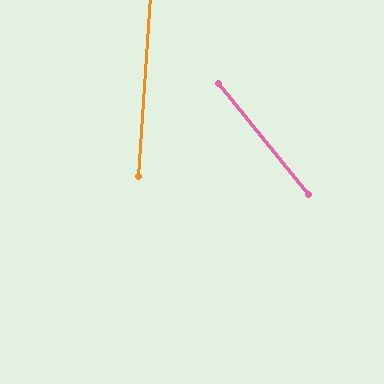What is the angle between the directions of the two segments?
Approximately 43 degrees.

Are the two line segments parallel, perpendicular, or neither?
Neither parallel nor perpendicular — they differ by about 43°.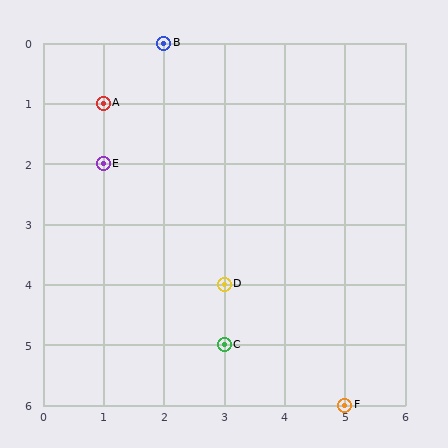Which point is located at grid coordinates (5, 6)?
Point F is at (5, 6).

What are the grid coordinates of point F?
Point F is at grid coordinates (5, 6).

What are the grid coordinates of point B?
Point B is at grid coordinates (2, 0).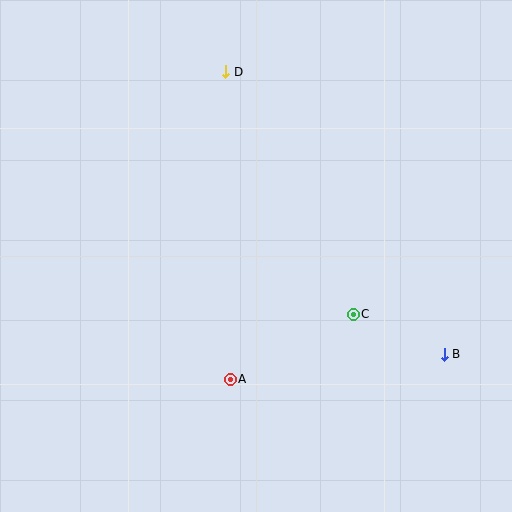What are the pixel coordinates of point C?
Point C is at (353, 314).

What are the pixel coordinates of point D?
Point D is at (226, 72).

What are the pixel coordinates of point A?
Point A is at (230, 379).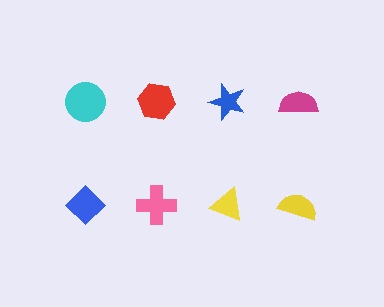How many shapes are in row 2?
4 shapes.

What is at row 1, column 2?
A red hexagon.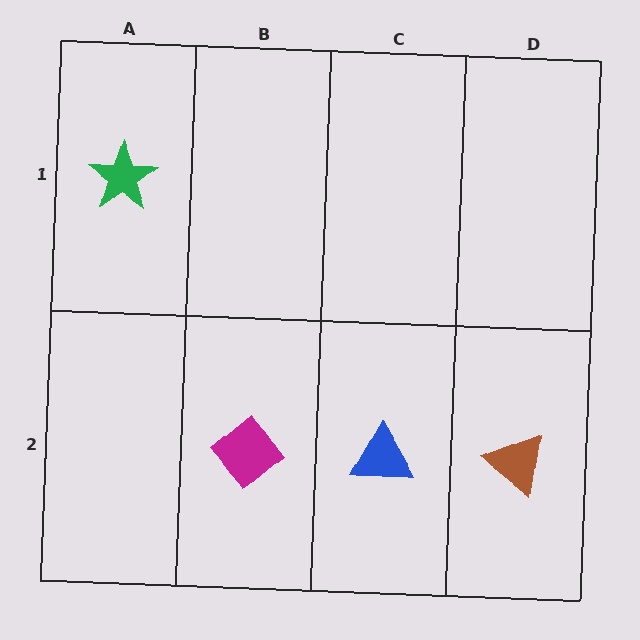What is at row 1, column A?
A green star.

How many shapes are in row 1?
1 shape.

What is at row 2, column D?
A brown triangle.